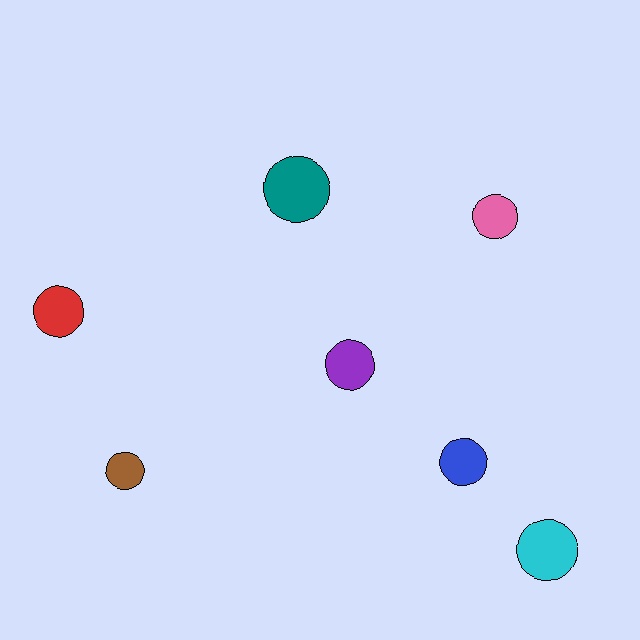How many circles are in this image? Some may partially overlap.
There are 7 circles.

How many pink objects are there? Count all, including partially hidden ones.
There is 1 pink object.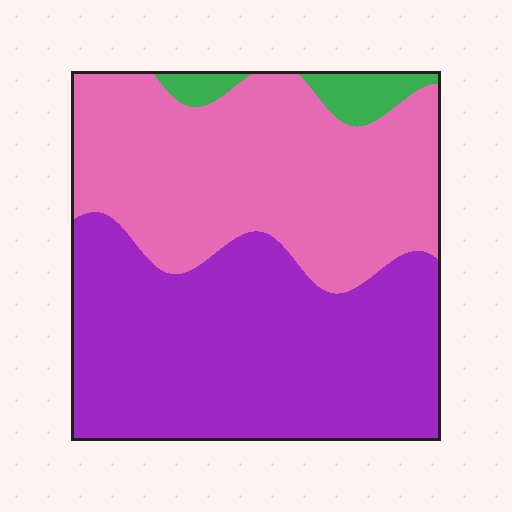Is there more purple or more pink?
Purple.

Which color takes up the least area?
Green, at roughly 5%.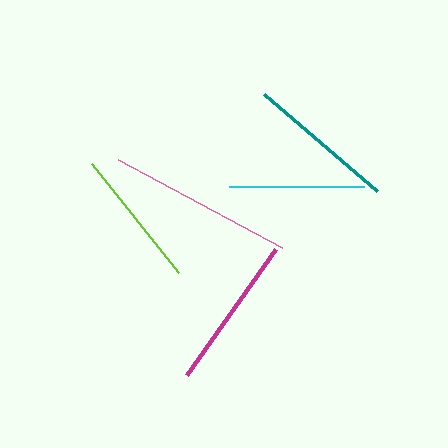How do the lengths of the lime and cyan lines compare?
The lime and cyan lines are approximately the same length.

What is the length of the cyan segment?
The cyan segment is approximately 135 pixels long.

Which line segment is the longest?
The pink line is the longest at approximately 186 pixels.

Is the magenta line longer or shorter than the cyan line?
The magenta line is longer than the cyan line.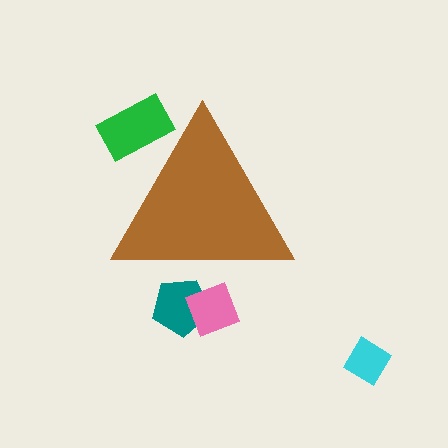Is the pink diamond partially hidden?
Yes, the pink diamond is partially hidden behind the brown triangle.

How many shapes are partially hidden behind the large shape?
3 shapes are partially hidden.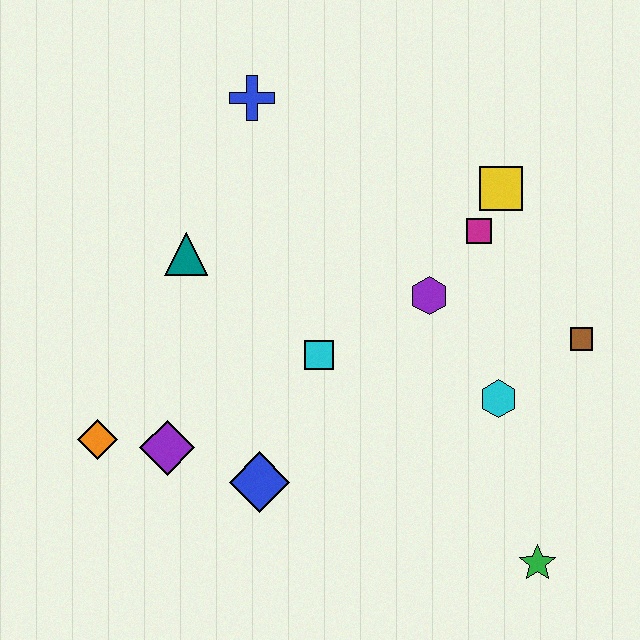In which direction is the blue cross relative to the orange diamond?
The blue cross is above the orange diamond.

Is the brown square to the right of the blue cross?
Yes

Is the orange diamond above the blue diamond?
Yes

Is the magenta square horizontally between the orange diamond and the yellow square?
Yes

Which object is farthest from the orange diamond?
The brown square is farthest from the orange diamond.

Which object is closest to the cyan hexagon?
The brown square is closest to the cyan hexagon.